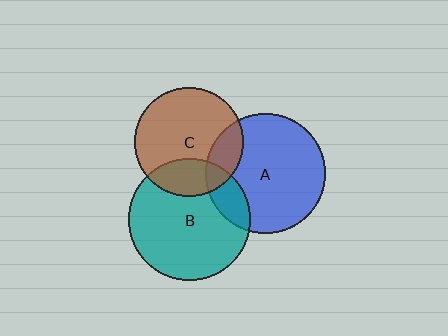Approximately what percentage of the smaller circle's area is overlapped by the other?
Approximately 15%.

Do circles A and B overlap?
Yes.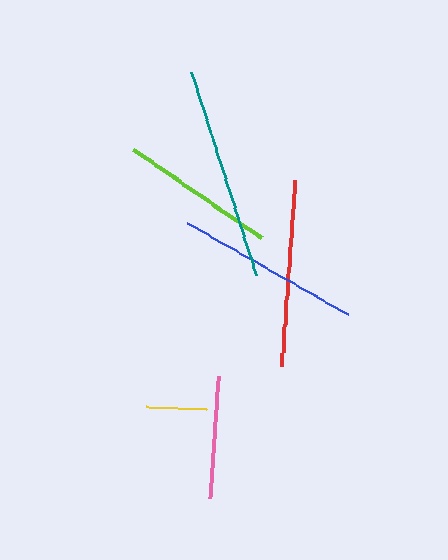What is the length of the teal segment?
The teal segment is approximately 214 pixels long.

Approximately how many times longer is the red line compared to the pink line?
The red line is approximately 1.5 times the length of the pink line.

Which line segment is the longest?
The teal line is the longest at approximately 214 pixels.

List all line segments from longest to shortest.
From longest to shortest: teal, red, blue, lime, pink, yellow.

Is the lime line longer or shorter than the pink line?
The lime line is longer than the pink line.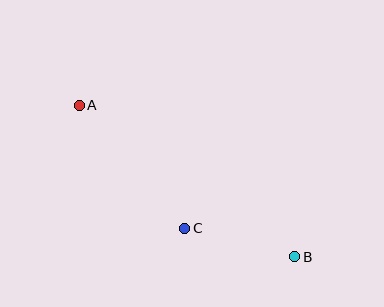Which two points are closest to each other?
Points B and C are closest to each other.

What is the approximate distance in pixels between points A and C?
The distance between A and C is approximately 162 pixels.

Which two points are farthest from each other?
Points A and B are farthest from each other.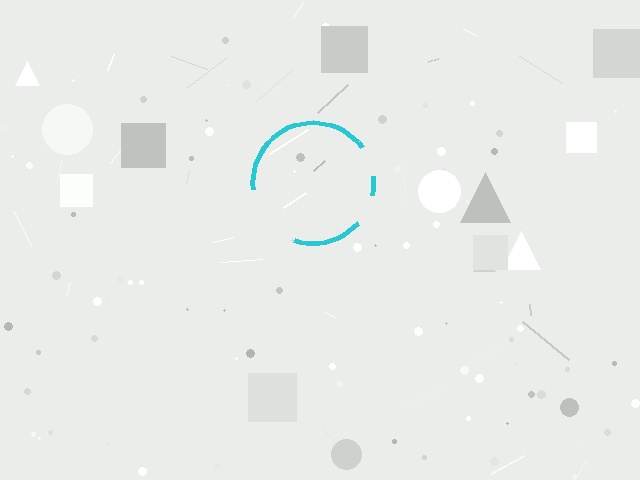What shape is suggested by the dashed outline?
The dashed outline suggests a circle.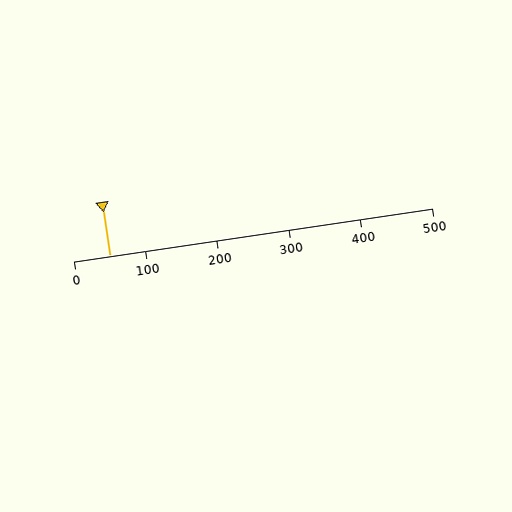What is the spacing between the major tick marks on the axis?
The major ticks are spaced 100 apart.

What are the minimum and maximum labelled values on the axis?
The axis runs from 0 to 500.